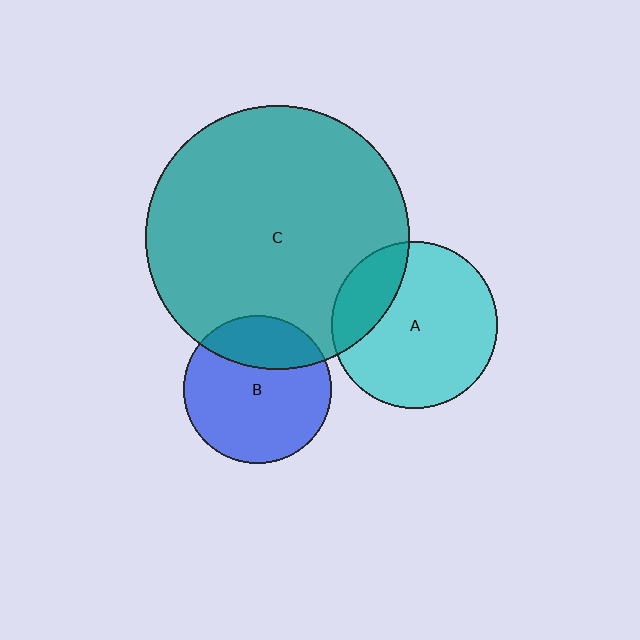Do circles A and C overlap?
Yes.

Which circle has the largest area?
Circle C (teal).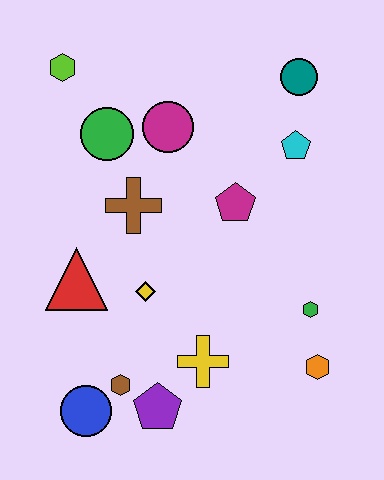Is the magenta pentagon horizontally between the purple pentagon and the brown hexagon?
No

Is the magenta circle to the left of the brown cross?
No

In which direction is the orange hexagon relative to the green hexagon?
The orange hexagon is below the green hexagon.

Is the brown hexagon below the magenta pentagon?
Yes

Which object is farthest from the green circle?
The orange hexagon is farthest from the green circle.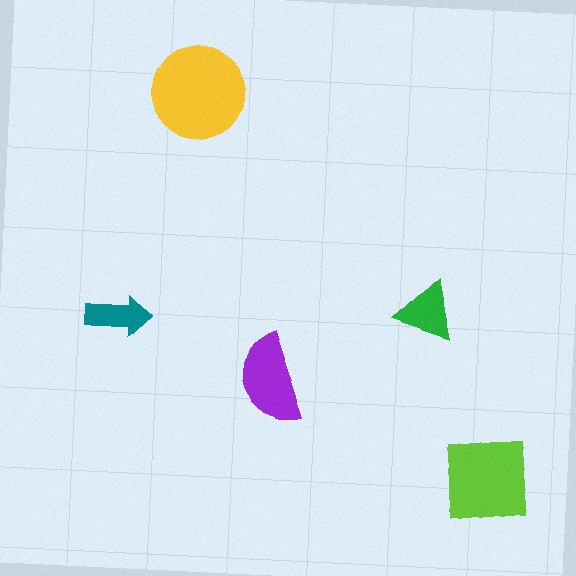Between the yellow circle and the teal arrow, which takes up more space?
The yellow circle.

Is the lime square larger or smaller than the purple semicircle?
Larger.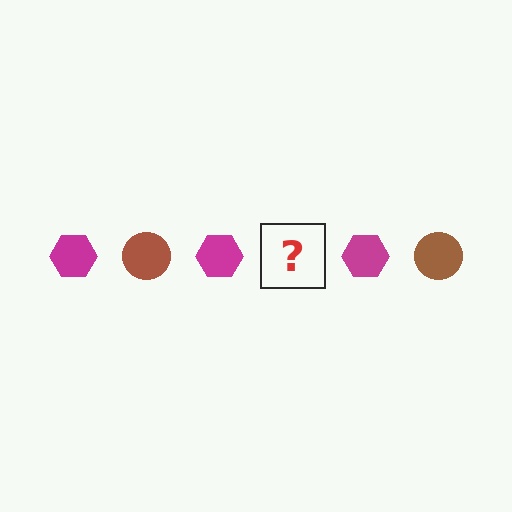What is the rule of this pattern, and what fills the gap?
The rule is that the pattern alternates between magenta hexagon and brown circle. The gap should be filled with a brown circle.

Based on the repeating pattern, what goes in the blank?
The blank should be a brown circle.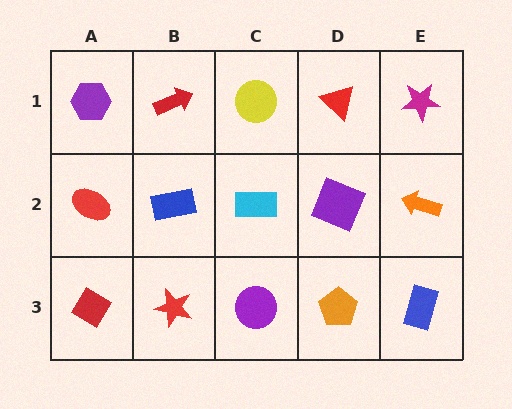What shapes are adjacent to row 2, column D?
A red triangle (row 1, column D), an orange pentagon (row 3, column D), a cyan rectangle (row 2, column C), an orange arrow (row 2, column E).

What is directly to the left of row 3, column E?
An orange pentagon.